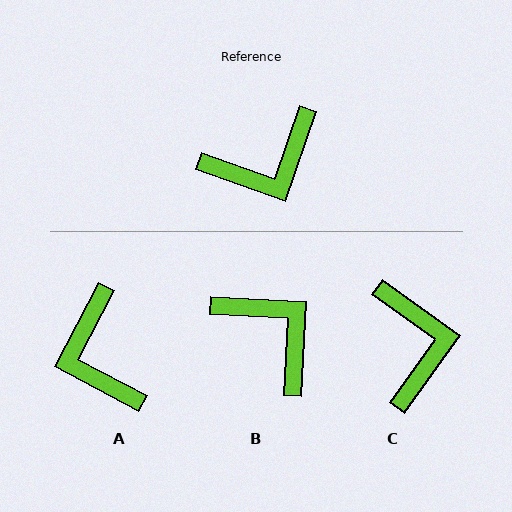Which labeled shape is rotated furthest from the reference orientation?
B, about 106 degrees away.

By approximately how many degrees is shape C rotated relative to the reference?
Approximately 74 degrees counter-clockwise.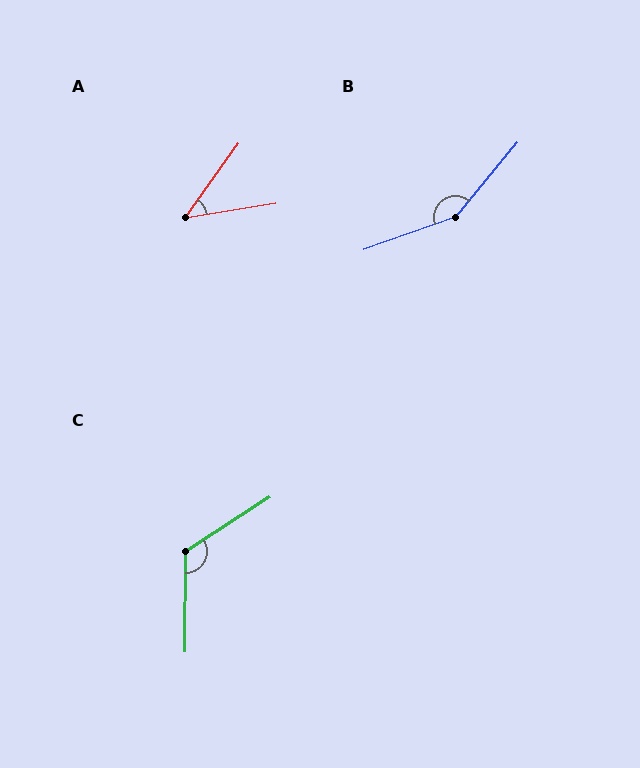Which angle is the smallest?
A, at approximately 45 degrees.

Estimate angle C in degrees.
Approximately 124 degrees.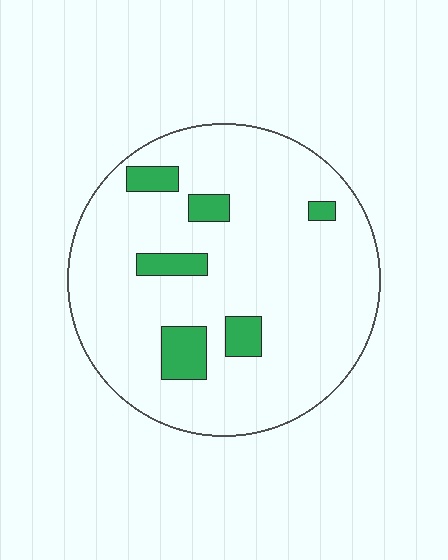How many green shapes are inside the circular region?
6.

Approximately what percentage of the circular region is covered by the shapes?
Approximately 10%.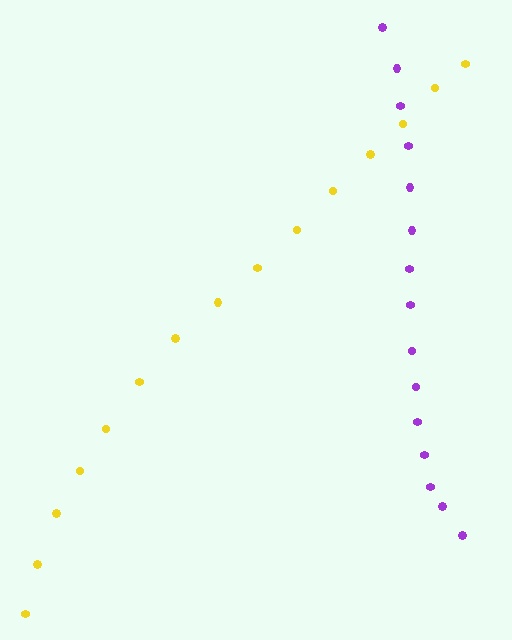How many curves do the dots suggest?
There are 2 distinct paths.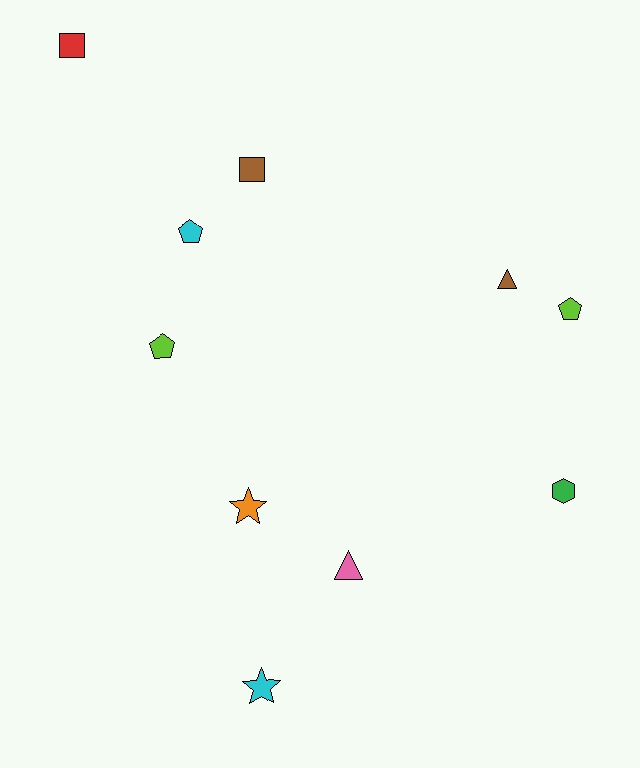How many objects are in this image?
There are 10 objects.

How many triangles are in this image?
There are 2 triangles.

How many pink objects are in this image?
There is 1 pink object.